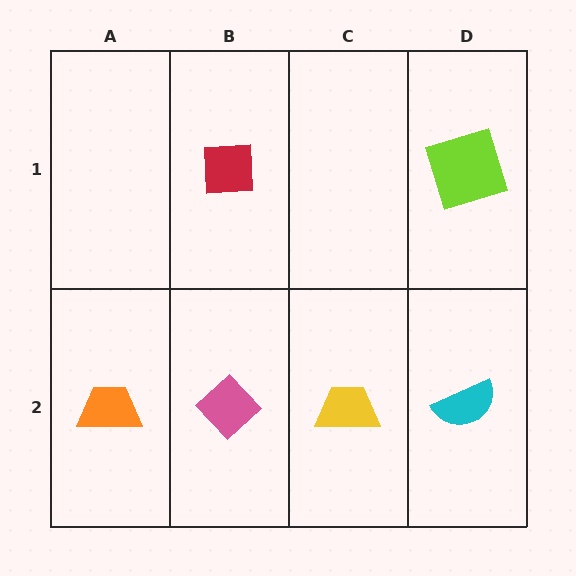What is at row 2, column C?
A yellow trapezoid.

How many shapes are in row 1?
2 shapes.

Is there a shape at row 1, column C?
No, that cell is empty.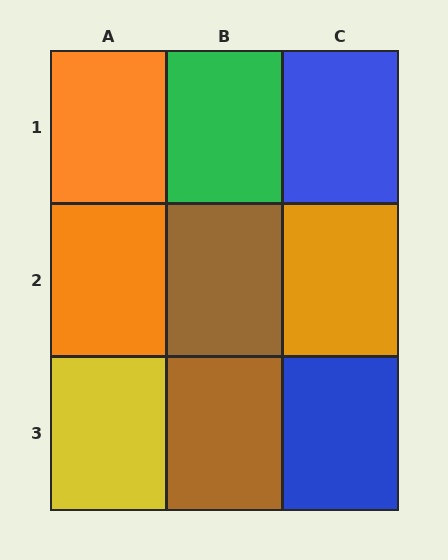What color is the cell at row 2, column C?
Orange.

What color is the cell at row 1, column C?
Blue.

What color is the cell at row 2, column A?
Orange.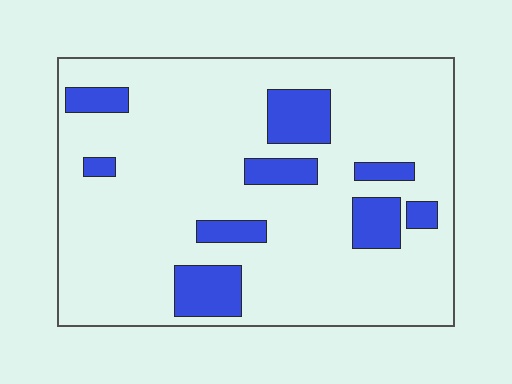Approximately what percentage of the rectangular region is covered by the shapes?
Approximately 15%.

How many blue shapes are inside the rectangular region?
9.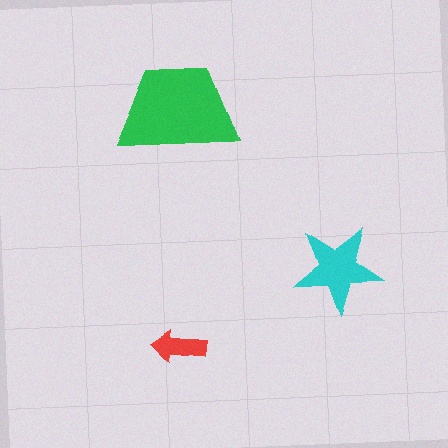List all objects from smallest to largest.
The red arrow, the cyan star, the green trapezoid.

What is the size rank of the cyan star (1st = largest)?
2nd.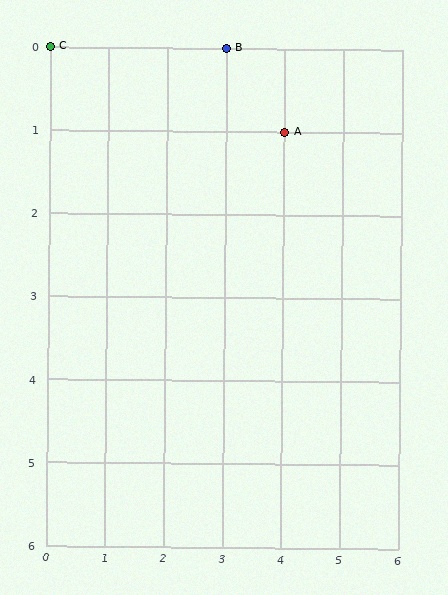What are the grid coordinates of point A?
Point A is at grid coordinates (4, 1).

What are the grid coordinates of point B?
Point B is at grid coordinates (3, 0).